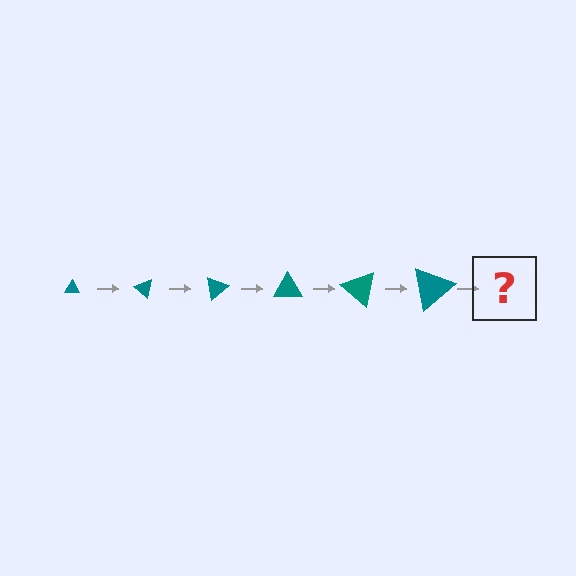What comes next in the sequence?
The next element should be a triangle, larger than the previous one and rotated 240 degrees from the start.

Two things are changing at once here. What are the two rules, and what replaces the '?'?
The two rules are that the triangle grows larger each step and it rotates 40 degrees each step. The '?' should be a triangle, larger than the previous one and rotated 240 degrees from the start.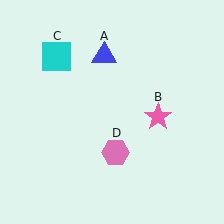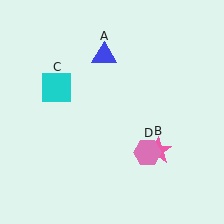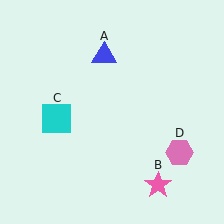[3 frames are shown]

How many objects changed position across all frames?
3 objects changed position: pink star (object B), cyan square (object C), pink hexagon (object D).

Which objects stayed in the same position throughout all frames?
Blue triangle (object A) remained stationary.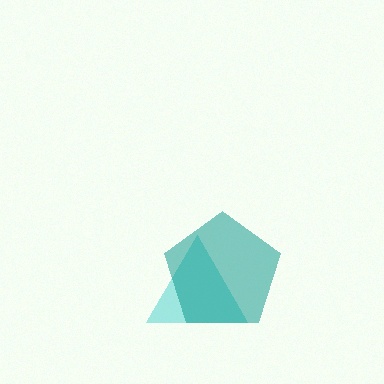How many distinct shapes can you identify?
There are 2 distinct shapes: a cyan triangle, a teal pentagon.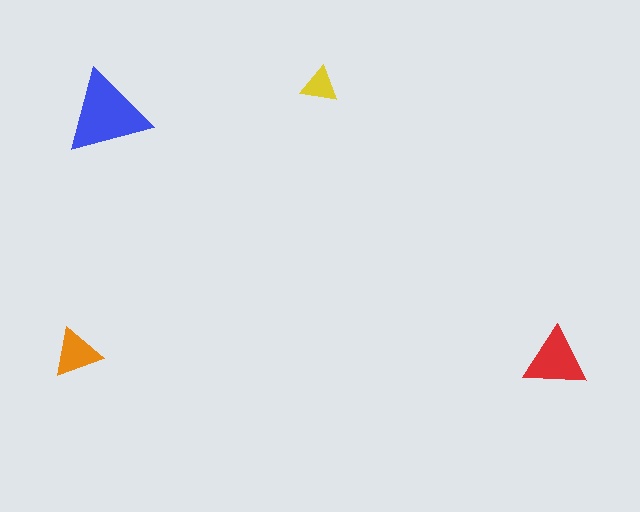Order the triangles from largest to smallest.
the blue one, the red one, the orange one, the yellow one.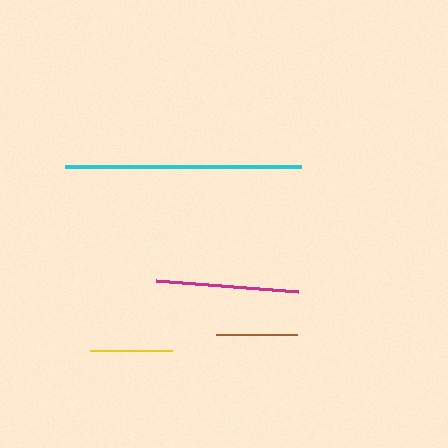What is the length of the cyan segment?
The cyan segment is approximately 236 pixels long.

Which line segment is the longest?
The cyan line is the longest at approximately 236 pixels.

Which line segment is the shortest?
The brown line is the shortest at approximately 81 pixels.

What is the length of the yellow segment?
The yellow segment is approximately 82 pixels long.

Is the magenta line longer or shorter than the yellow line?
The magenta line is longer than the yellow line.